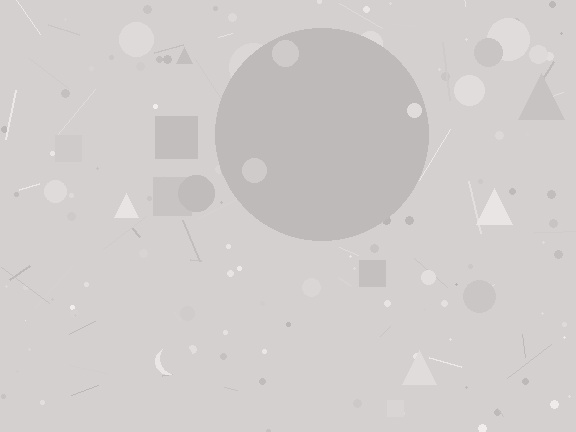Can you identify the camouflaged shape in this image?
The camouflaged shape is a circle.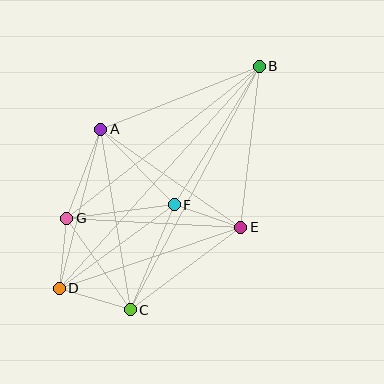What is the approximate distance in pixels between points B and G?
The distance between B and G is approximately 245 pixels.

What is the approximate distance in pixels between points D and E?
The distance between D and E is approximately 192 pixels.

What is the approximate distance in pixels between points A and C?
The distance between A and C is approximately 183 pixels.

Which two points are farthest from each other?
Points B and D are farthest from each other.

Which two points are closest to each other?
Points E and F are closest to each other.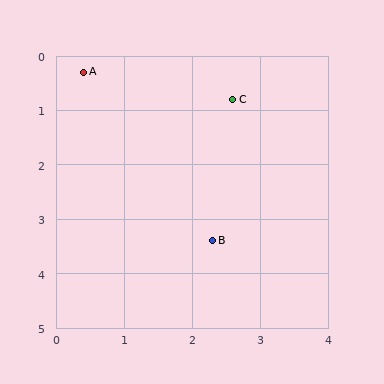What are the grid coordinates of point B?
Point B is at approximately (2.3, 3.4).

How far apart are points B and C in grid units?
Points B and C are about 2.6 grid units apart.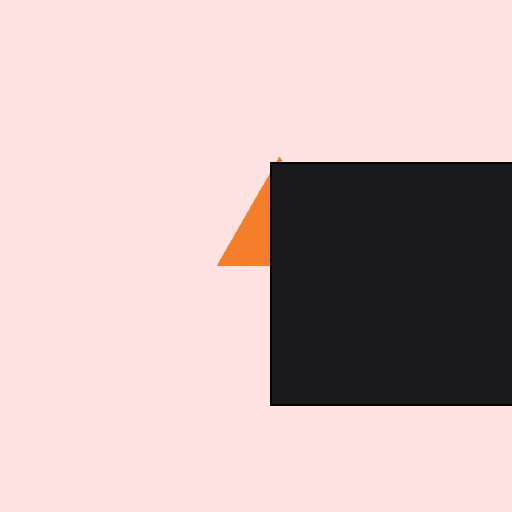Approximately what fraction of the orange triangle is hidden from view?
Roughly 65% of the orange triangle is hidden behind the black rectangle.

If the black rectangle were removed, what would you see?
You would see the complete orange triangle.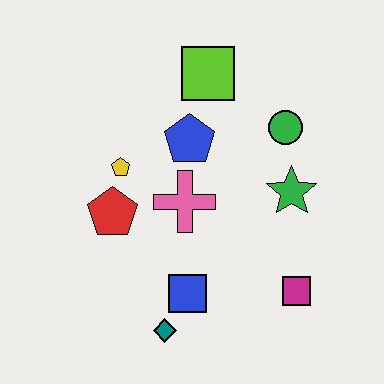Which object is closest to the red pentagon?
The yellow pentagon is closest to the red pentagon.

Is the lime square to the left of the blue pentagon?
No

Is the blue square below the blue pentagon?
Yes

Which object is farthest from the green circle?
The teal diamond is farthest from the green circle.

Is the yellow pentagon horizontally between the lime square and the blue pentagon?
No